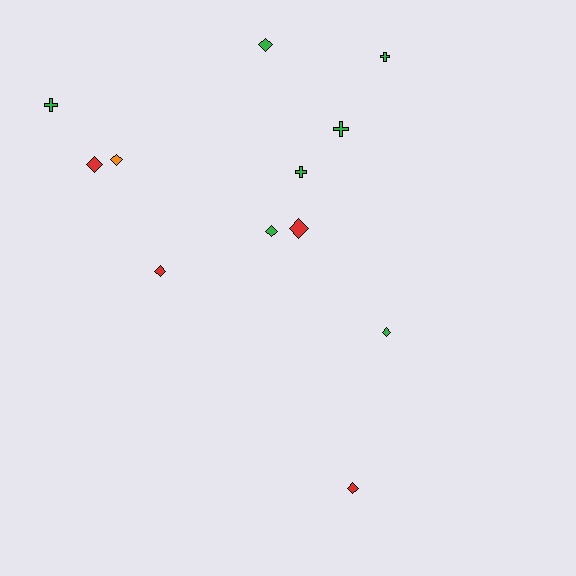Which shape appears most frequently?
Diamond, with 8 objects.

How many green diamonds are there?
There are 3 green diamonds.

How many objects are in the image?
There are 12 objects.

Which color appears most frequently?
Green, with 7 objects.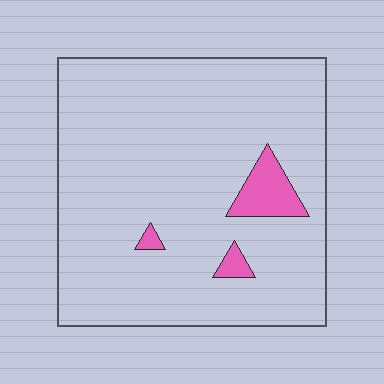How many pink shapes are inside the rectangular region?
3.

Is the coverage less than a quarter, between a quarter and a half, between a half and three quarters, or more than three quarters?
Less than a quarter.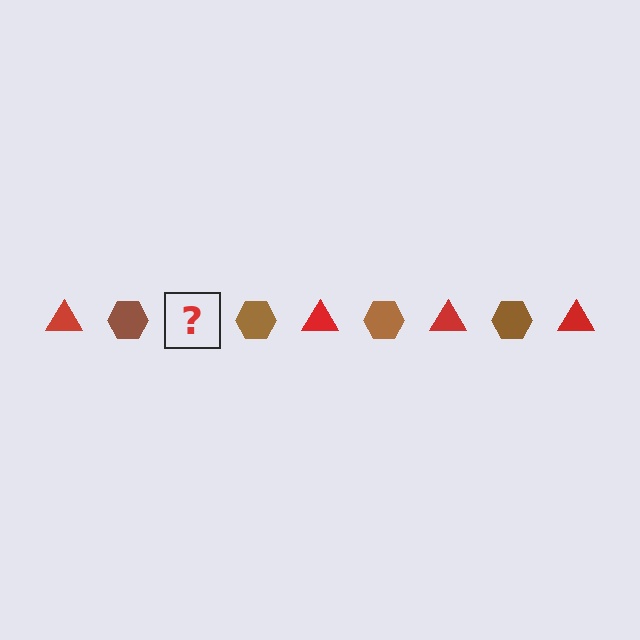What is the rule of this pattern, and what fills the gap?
The rule is that the pattern alternates between red triangle and brown hexagon. The gap should be filled with a red triangle.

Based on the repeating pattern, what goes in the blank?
The blank should be a red triangle.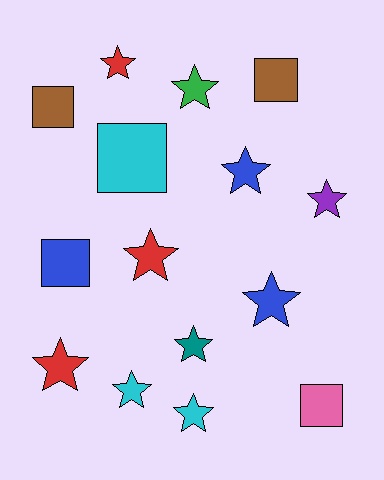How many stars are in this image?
There are 10 stars.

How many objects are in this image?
There are 15 objects.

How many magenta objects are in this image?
There are no magenta objects.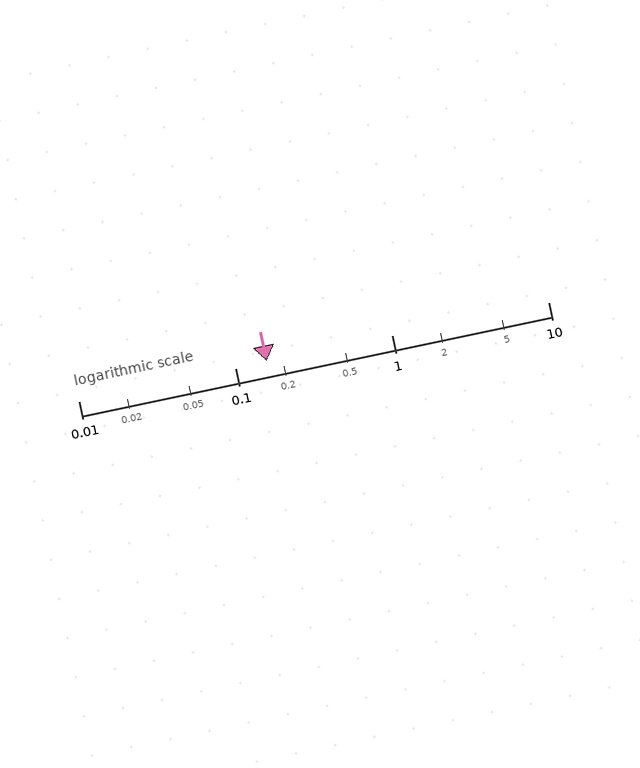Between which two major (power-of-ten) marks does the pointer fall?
The pointer is between 0.1 and 1.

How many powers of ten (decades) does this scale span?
The scale spans 3 decades, from 0.01 to 10.